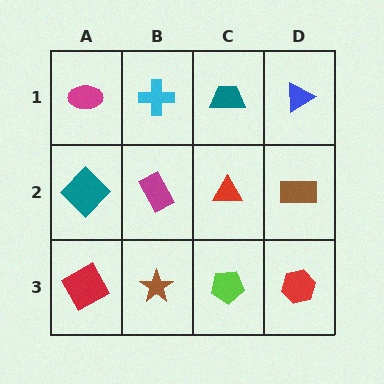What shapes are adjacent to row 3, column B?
A magenta rectangle (row 2, column B), a red square (row 3, column A), a lime pentagon (row 3, column C).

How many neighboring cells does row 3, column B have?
3.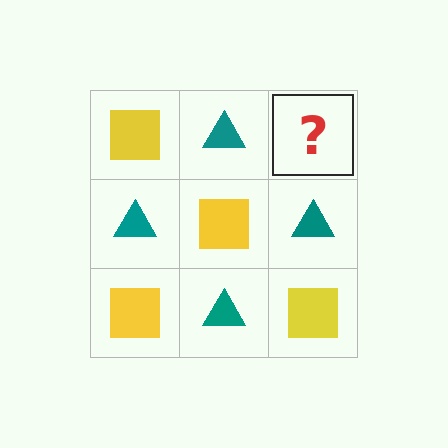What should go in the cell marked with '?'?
The missing cell should contain a yellow square.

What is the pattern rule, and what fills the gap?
The rule is that it alternates yellow square and teal triangle in a checkerboard pattern. The gap should be filled with a yellow square.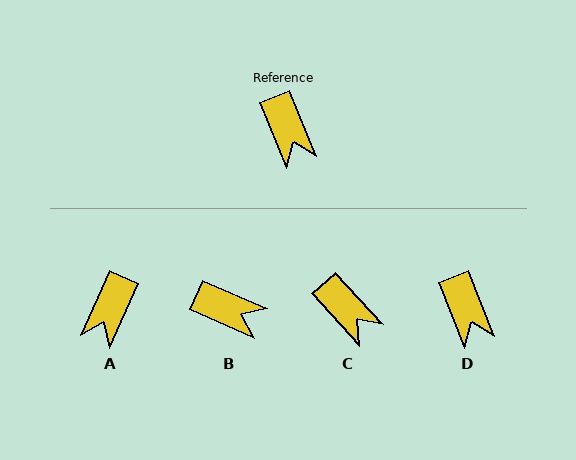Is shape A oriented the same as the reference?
No, it is off by about 46 degrees.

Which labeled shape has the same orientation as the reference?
D.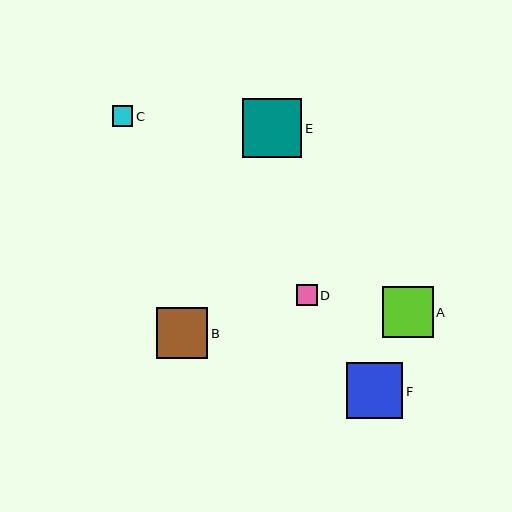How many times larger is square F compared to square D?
Square F is approximately 2.7 times the size of square D.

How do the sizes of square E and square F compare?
Square E and square F are approximately the same size.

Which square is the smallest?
Square C is the smallest with a size of approximately 20 pixels.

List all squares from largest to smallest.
From largest to smallest: E, F, B, A, D, C.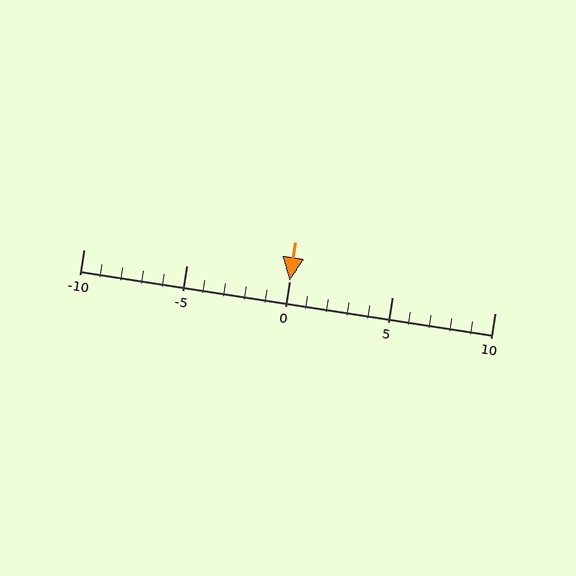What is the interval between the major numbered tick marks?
The major tick marks are spaced 5 units apart.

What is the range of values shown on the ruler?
The ruler shows values from -10 to 10.